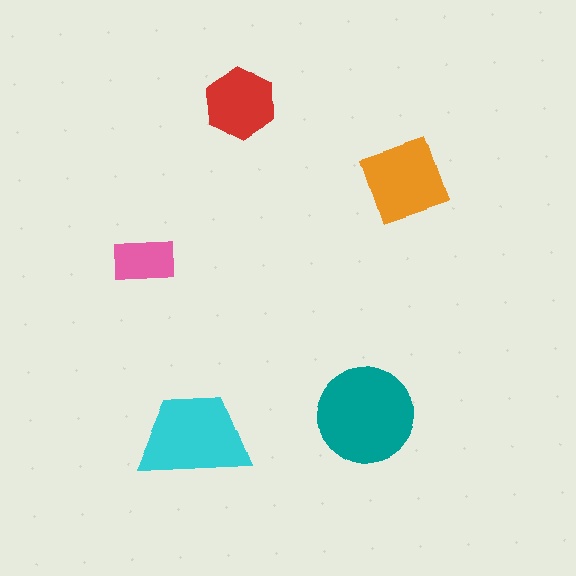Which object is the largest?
The teal circle.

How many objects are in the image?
There are 5 objects in the image.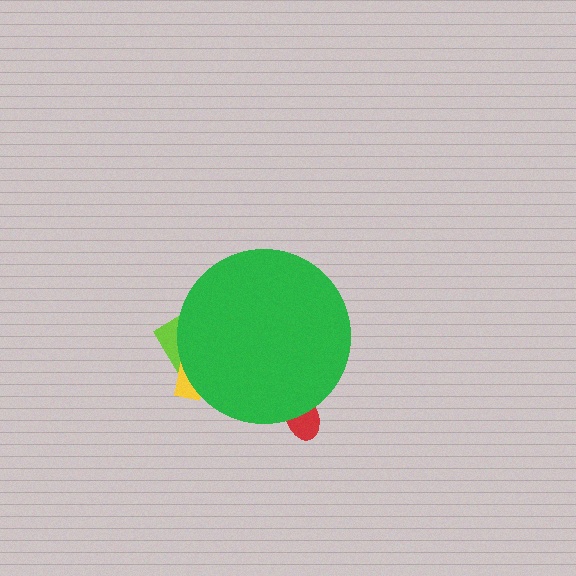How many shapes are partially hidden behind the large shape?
3 shapes are partially hidden.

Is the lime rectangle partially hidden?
Yes, the lime rectangle is partially hidden behind the green circle.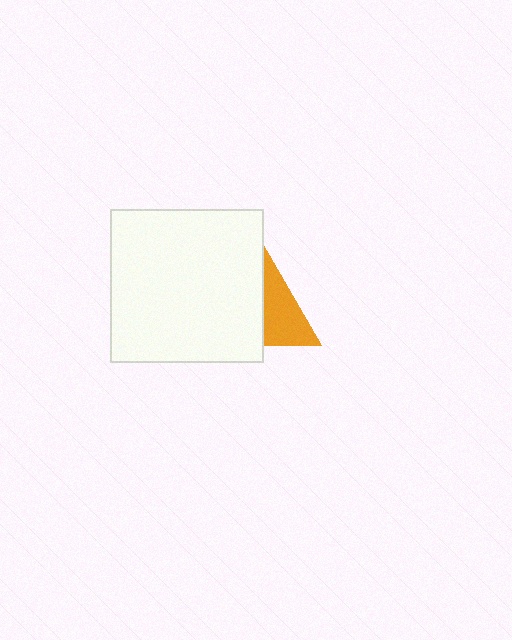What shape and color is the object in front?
The object in front is a white square.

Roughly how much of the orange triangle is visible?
About half of it is visible (roughly 49%).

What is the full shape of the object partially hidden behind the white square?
The partially hidden object is an orange triangle.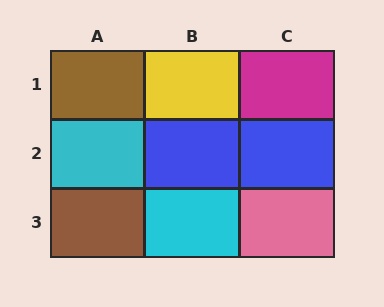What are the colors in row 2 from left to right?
Cyan, blue, blue.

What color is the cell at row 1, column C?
Magenta.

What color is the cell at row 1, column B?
Yellow.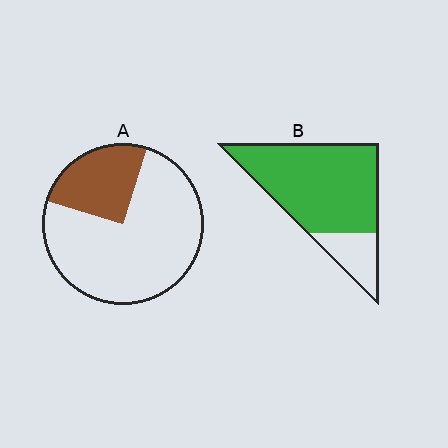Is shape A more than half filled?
No.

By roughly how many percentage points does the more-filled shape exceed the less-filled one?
By roughly 55 percentage points (B over A).